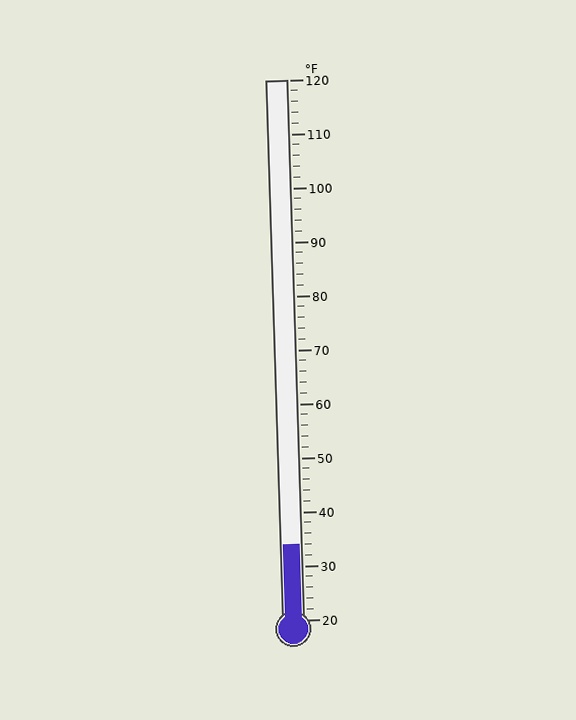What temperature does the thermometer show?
The thermometer shows approximately 34°F.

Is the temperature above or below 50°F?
The temperature is below 50°F.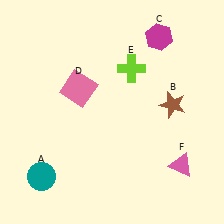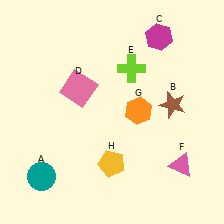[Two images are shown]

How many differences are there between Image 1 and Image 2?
There are 2 differences between the two images.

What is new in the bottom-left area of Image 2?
A yellow pentagon (H) was added in the bottom-left area of Image 2.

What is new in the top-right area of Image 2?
An orange hexagon (G) was added in the top-right area of Image 2.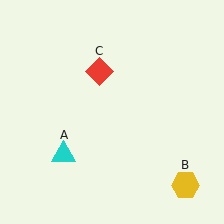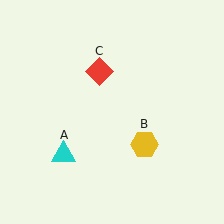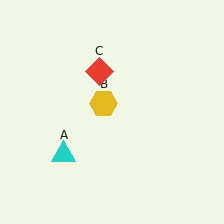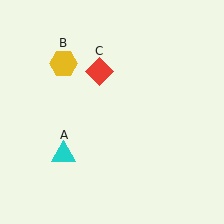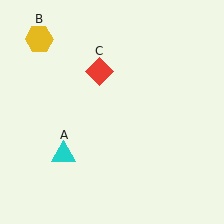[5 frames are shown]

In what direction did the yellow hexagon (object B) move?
The yellow hexagon (object B) moved up and to the left.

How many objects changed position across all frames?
1 object changed position: yellow hexagon (object B).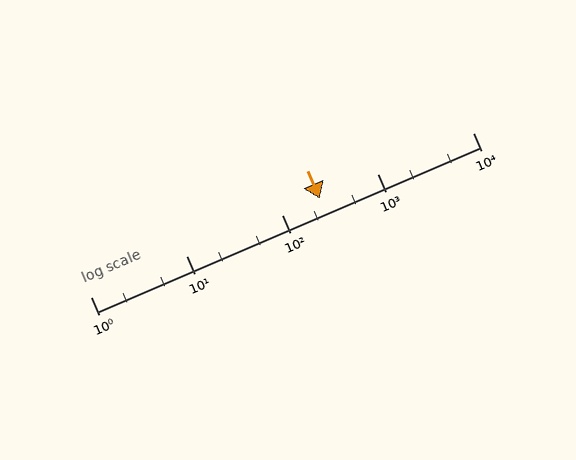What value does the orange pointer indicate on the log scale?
The pointer indicates approximately 250.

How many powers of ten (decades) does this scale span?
The scale spans 4 decades, from 1 to 10000.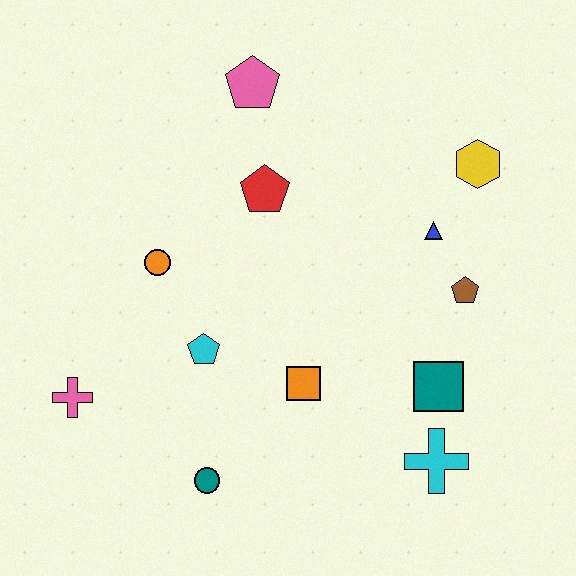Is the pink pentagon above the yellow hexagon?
Yes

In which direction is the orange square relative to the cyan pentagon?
The orange square is to the right of the cyan pentagon.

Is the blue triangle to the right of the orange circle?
Yes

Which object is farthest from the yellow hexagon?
The pink cross is farthest from the yellow hexagon.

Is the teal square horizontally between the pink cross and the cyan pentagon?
No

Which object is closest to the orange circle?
The cyan pentagon is closest to the orange circle.